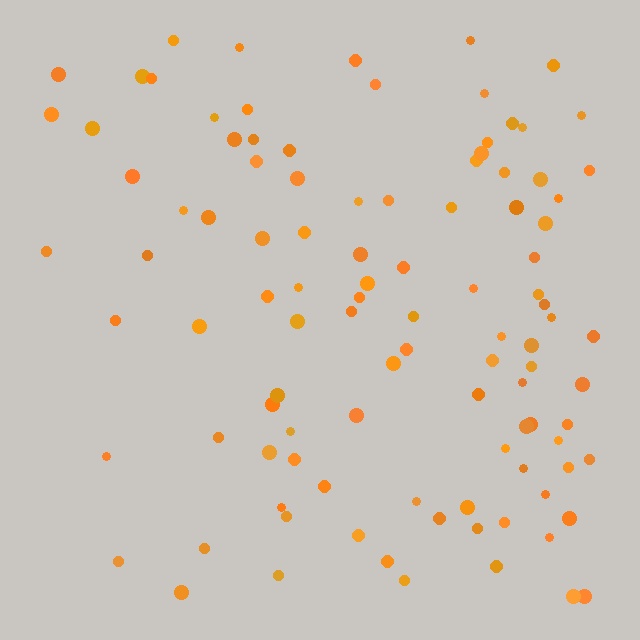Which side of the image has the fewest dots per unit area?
The left.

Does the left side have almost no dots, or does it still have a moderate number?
Still a moderate number, just noticeably fewer than the right.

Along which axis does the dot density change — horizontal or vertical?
Horizontal.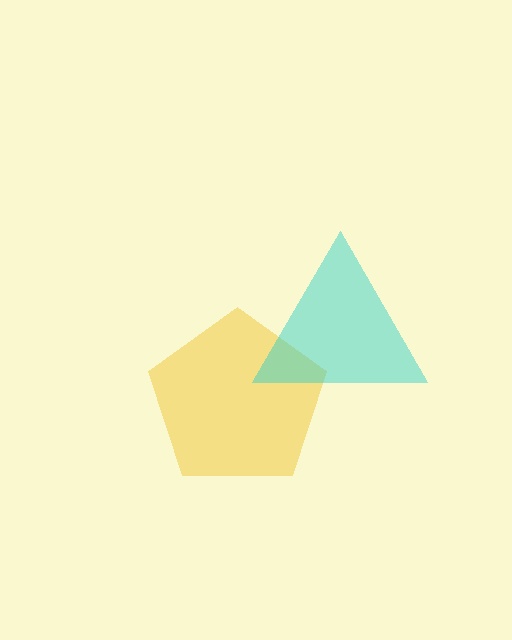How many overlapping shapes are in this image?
There are 2 overlapping shapes in the image.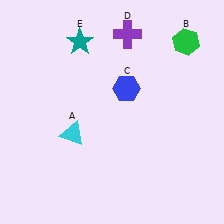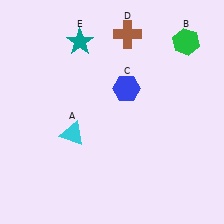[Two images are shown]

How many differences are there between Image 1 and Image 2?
There is 1 difference between the two images.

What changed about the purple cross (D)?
In Image 1, D is purple. In Image 2, it changed to brown.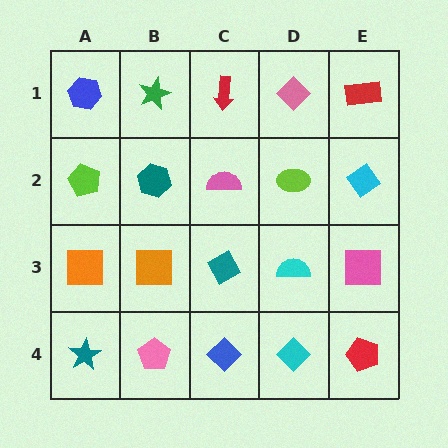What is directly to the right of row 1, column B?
A red arrow.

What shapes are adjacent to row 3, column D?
A lime ellipse (row 2, column D), a cyan diamond (row 4, column D), a teal diamond (row 3, column C), a pink square (row 3, column E).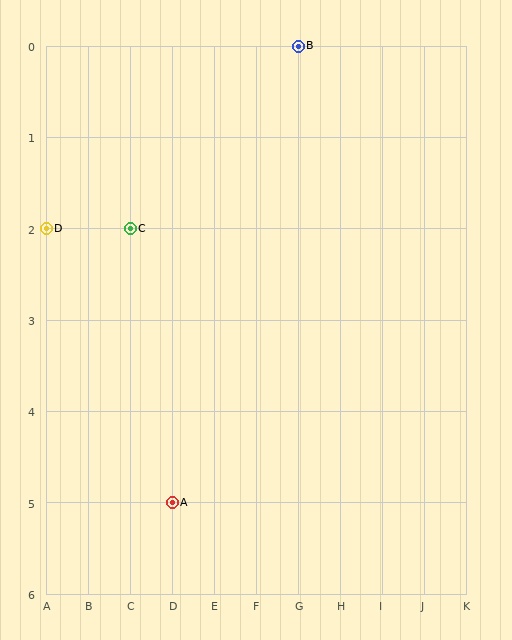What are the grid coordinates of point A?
Point A is at grid coordinates (D, 5).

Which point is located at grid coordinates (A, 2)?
Point D is at (A, 2).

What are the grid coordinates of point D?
Point D is at grid coordinates (A, 2).